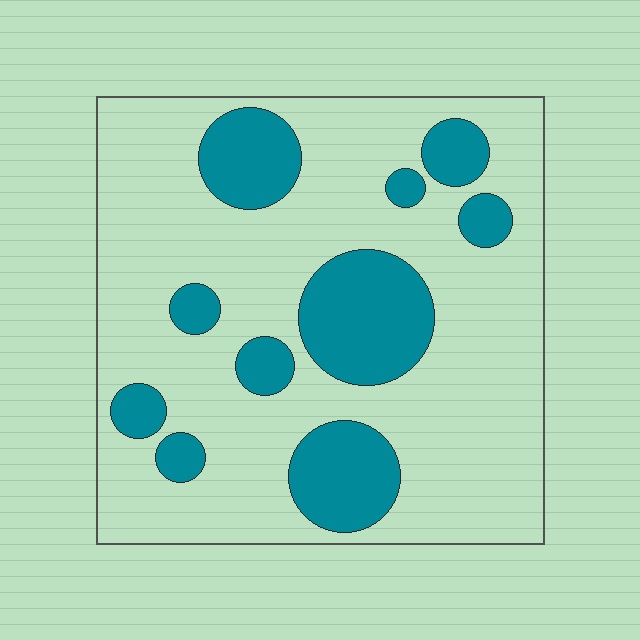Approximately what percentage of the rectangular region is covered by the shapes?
Approximately 25%.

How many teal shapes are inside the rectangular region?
10.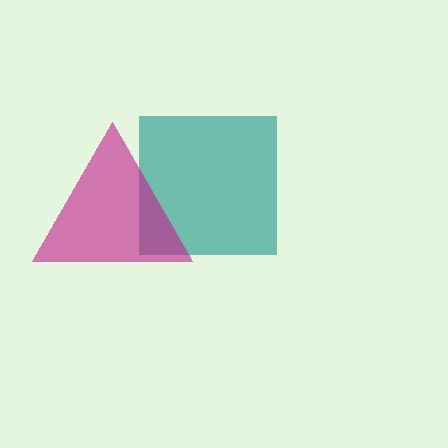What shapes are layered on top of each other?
The layered shapes are: a teal square, a magenta triangle.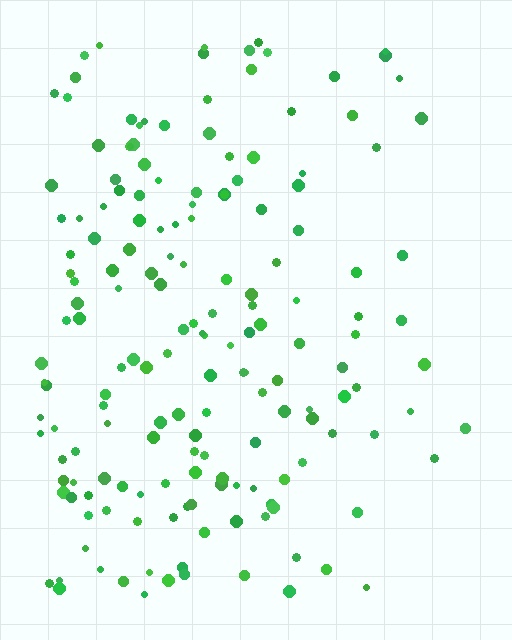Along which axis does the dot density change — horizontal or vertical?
Horizontal.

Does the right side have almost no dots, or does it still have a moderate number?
Still a moderate number, just noticeably fewer than the left.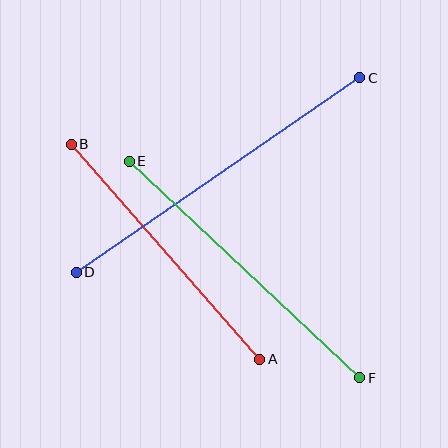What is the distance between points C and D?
The distance is approximately 344 pixels.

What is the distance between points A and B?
The distance is approximately 286 pixels.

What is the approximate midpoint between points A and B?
The midpoint is at approximately (165, 252) pixels.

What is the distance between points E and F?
The distance is approximately 316 pixels.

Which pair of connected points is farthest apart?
Points C and D are farthest apart.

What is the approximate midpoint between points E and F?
The midpoint is at approximately (245, 269) pixels.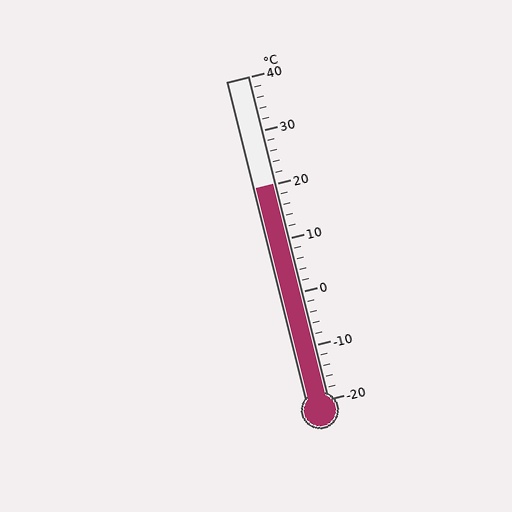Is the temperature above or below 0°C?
The temperature is above 0°C.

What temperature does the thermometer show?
The thermometer shows approximately 20°C.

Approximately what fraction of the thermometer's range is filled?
The thermometer is filled to approximately 65% of its range.